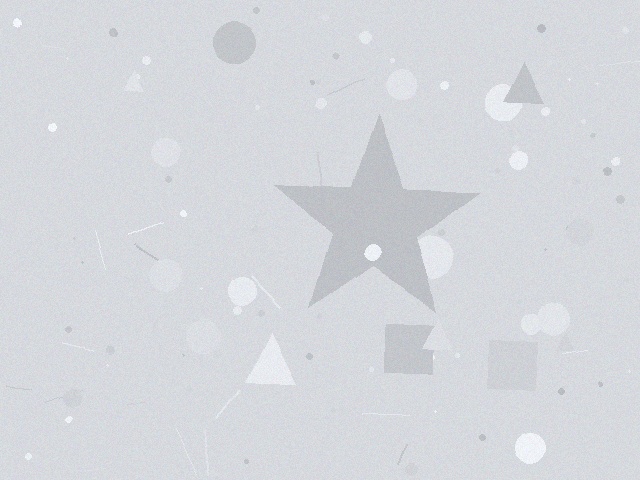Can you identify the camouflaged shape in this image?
The camouflaged shape is a star.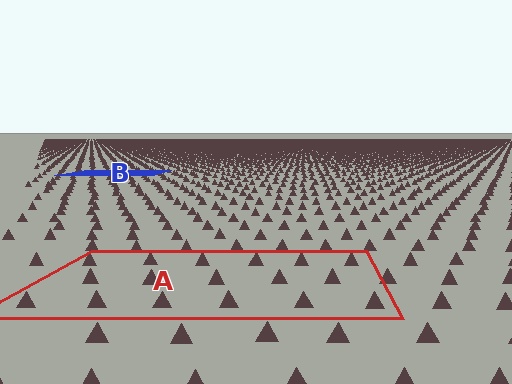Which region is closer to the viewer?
Region A is closer. The texture elements there are larger and more spread out.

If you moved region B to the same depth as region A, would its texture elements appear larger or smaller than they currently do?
They would appear larger. At a closer depth, the same texture elements are projected at a bigger on-screen size.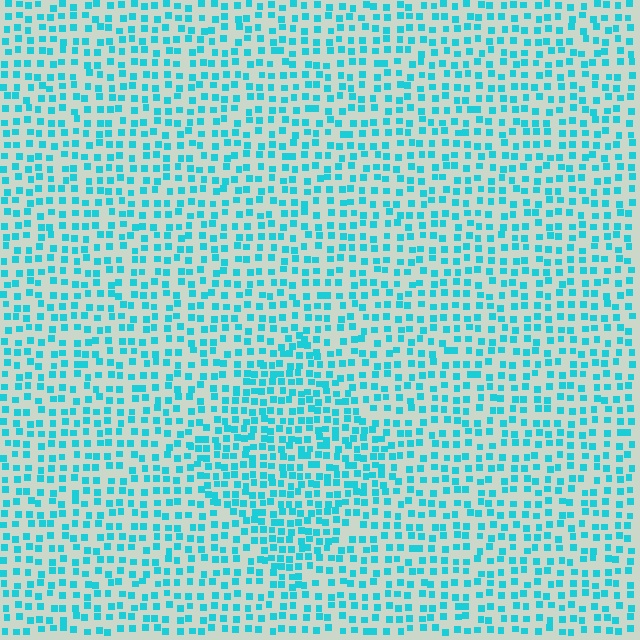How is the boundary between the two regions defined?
The boundary is defined by a change in element density (approximately 1.6x ratio). All elements are the same color, size, and shape.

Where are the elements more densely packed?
The elements are more densely packed inside the diamond boundary.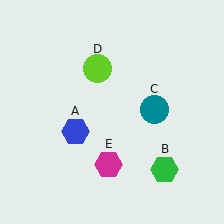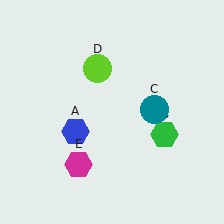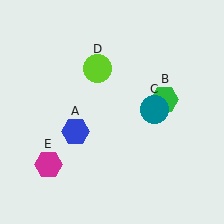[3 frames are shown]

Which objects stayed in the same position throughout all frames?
Blue hexagon (object A) and teal circle (object C) and lime circle (object D) remained stationary.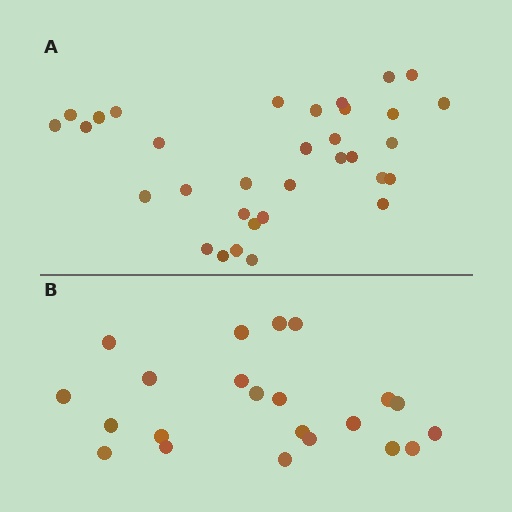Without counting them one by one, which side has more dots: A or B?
Region A (the top region) has more dots.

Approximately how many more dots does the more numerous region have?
Region A has roughly 12 or so more dots than region B.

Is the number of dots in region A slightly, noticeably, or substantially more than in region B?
Region A has substantially more. The ratio is roughly 1.5 to 1.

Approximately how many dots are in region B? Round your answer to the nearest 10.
About 20 dots. (The exact count is 22, which rounds to 20.)